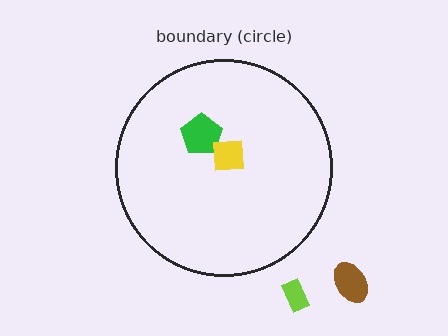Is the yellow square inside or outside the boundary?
Inside.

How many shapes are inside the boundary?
2 inside, 2 outside.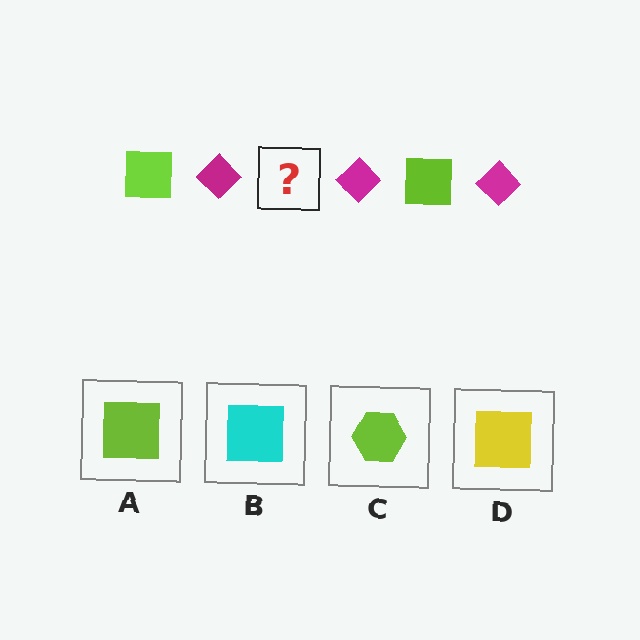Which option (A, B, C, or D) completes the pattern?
A.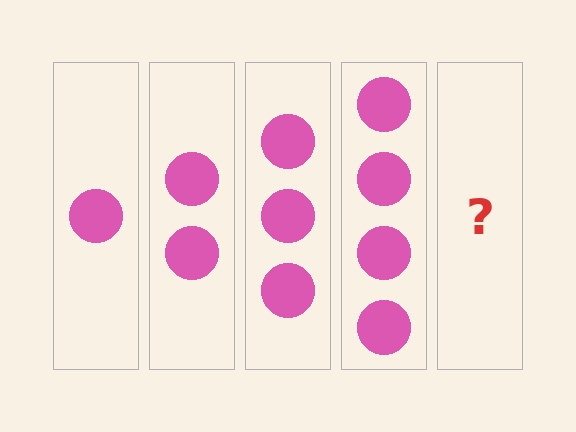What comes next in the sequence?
The next element should be 5 circles.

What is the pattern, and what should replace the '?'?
The pattern is that each step adds one more circle. The '?' should be 5 circles.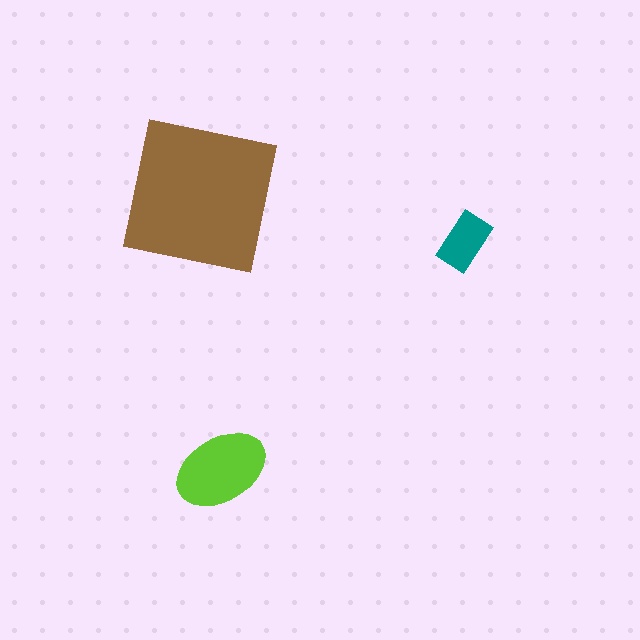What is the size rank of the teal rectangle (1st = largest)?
3rd.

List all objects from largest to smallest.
The brown square, the lime ellipse, the teal rectangle.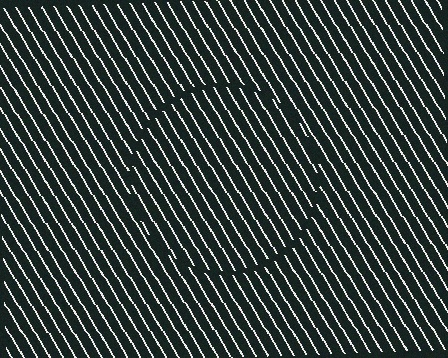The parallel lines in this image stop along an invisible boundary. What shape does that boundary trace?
An illusory circle. The interior of the shape contains the same grating, shifted by half a period — the contour is defined by the phase discontinuity where line-ends from the inner and outer gratings abut.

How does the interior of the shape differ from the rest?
The interior of the shape contains the same grating, shifted by half a period — the contour is defined by the phase discontinuity where line-ends from the inner and outer gratings abut.